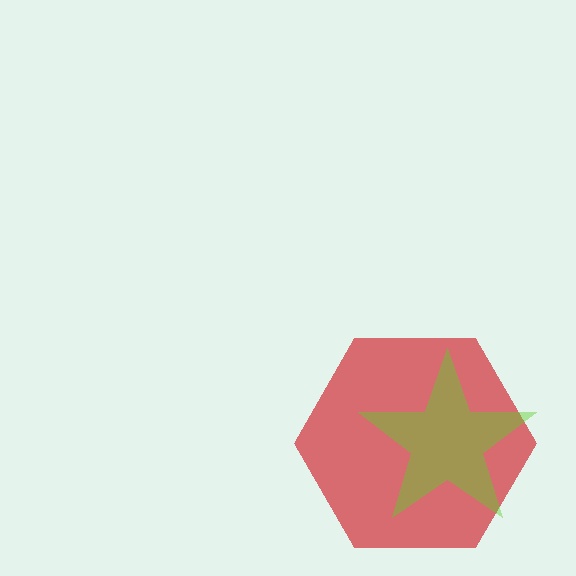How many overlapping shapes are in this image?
There are 2 overlapping shapes in the image.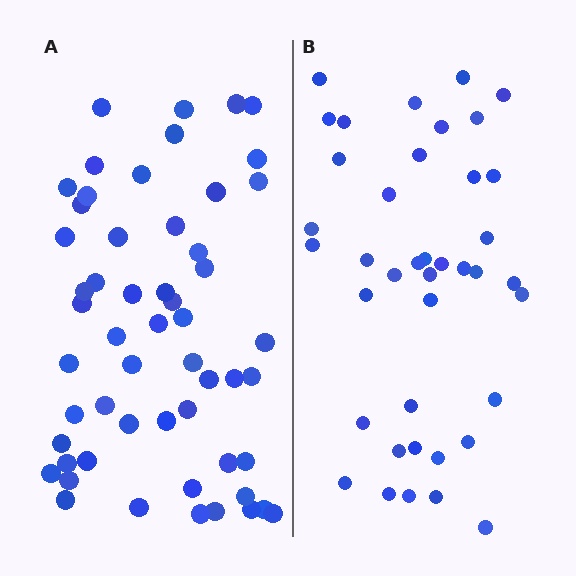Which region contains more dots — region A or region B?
Region A (the left region) has more dots.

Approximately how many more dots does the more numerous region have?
Region A has approximately 15 more dots than region B.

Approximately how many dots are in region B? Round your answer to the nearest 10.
About 40 dots.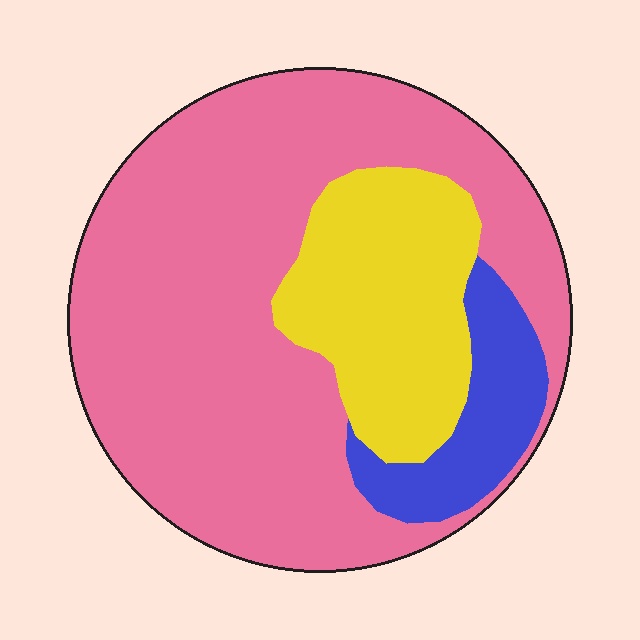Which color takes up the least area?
Blue, at roughly 10%.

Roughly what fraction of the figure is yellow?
Yellow covers 22% of the figure.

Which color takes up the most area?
Pink, at roughly 65%.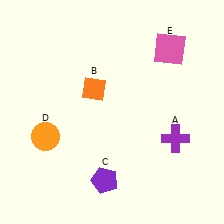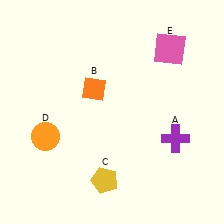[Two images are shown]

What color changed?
The pentagon (C) changed from purple in Image 1 to yellow in Image 2.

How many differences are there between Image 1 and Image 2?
There is 1 difference between the two images.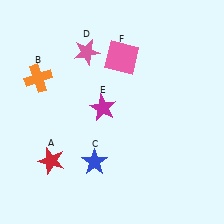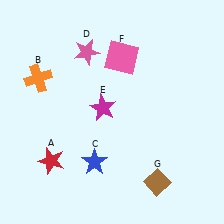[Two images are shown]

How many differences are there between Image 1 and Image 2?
There is 1 difference between the two images.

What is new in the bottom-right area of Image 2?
A brown diamond (G) was added in the bottom-right area of Image 2.